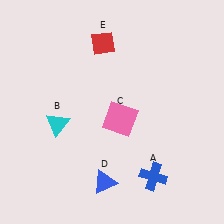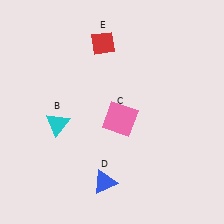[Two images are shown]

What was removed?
The blue cross (A) was removed in Image 2.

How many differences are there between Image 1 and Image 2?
There is 1 difference between the two images.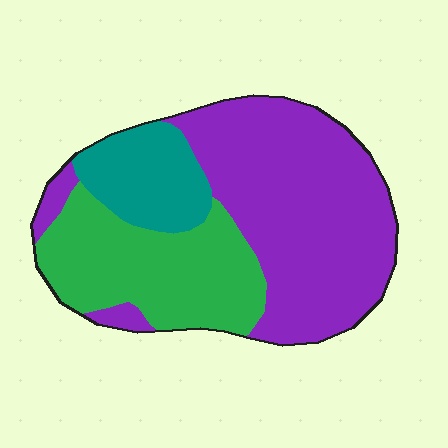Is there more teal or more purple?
Purple.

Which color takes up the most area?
Purple, at roughly 55%.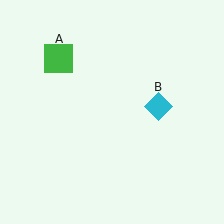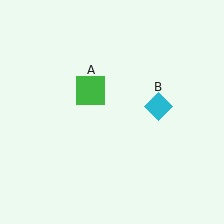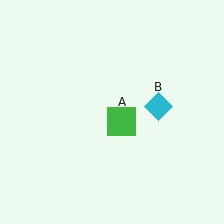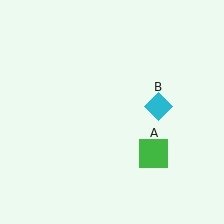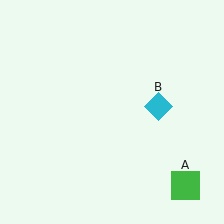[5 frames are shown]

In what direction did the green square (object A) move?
The green square (object A) moved down and to the right.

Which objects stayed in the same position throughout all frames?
Cyan diamond (object B) remained stationary.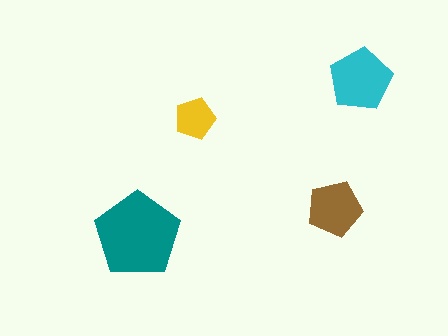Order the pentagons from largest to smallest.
the teal one, the cyan one, the brown one, the yellow one.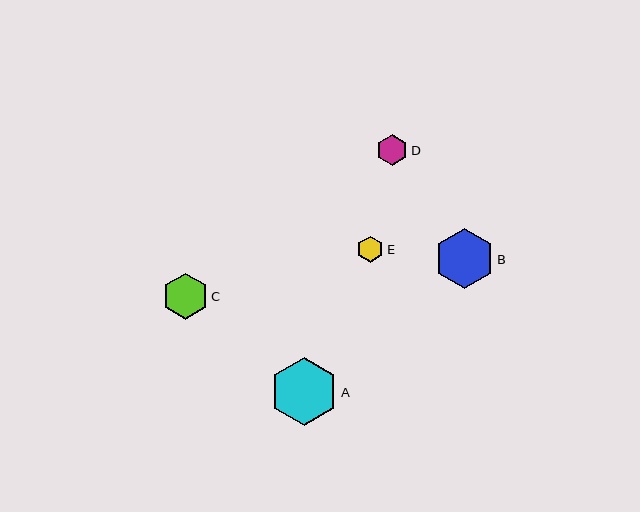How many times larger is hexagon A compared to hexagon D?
Hexagon A is approximately 2.2 times the size of hexagon D.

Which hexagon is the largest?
Hexagon A is the largest with a size of approximately 68 pixels.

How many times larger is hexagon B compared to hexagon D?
Hexagon B is approximately 1.9 times the size of hexagon D.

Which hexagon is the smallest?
Hexagon E is the smallest with a size of approximately 26 pixels.